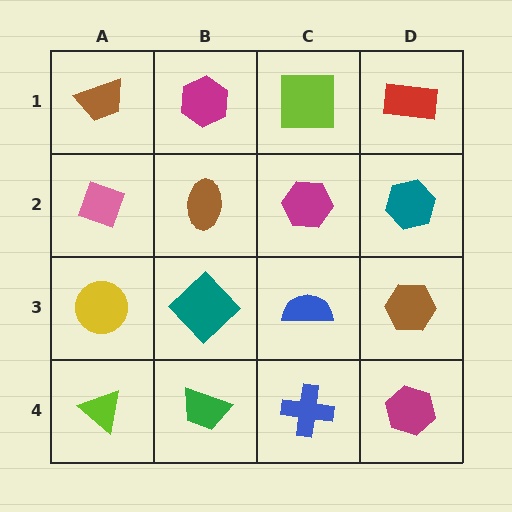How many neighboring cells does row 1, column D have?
2.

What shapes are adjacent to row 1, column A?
A pink diamond (row 2, column A), a magenta hexagon (row 1, column B).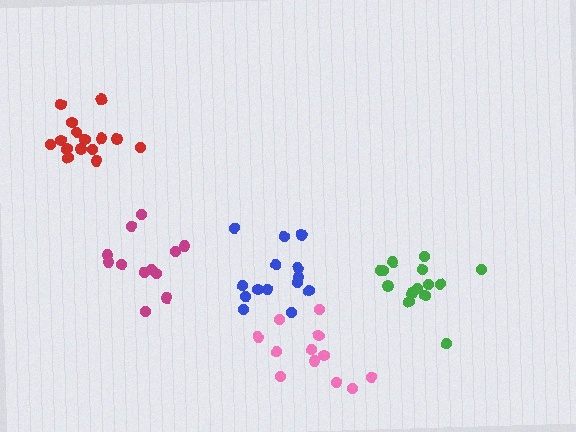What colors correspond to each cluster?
The clusters are colored: blue, pink, magenta, green, red.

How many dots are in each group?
Group 1: 14 dots, Group 2: 12 dots, Group 3: 12 dots, Group 4: 14 dots, Group 5: 15 dots (67 total).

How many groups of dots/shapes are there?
There are 5 groups.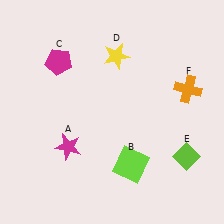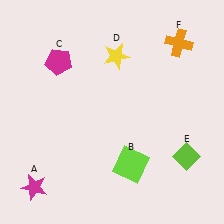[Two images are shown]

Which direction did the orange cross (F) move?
The orange cross (F) moved up.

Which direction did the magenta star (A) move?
The magenta star (A) moved down.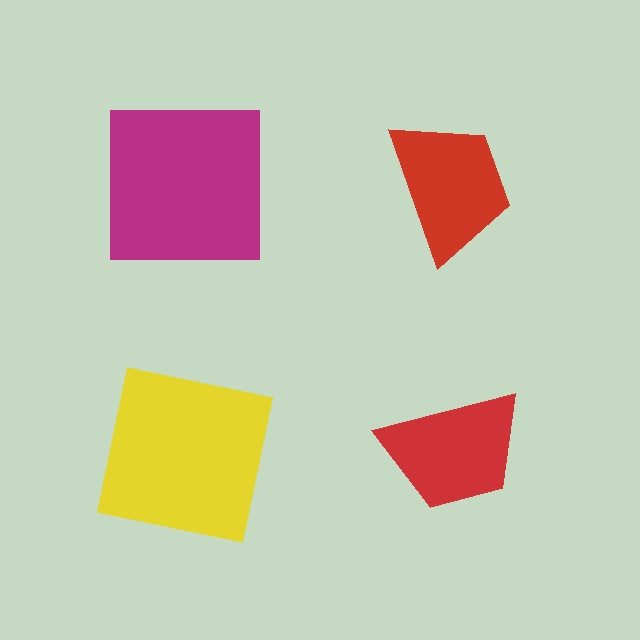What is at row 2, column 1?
A yellow square.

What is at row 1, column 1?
A magenta square.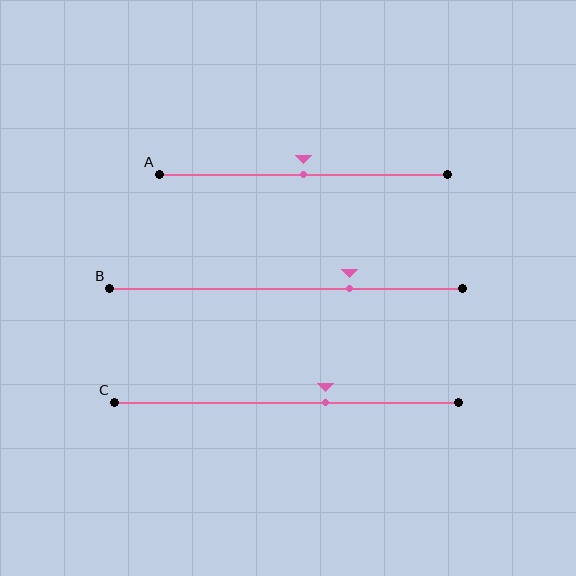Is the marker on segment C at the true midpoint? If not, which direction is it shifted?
No, the marker on segment C is shifted to the right by about 11% of the segment length.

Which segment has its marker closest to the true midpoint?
Segment A has its marker closest to the true midpoint.